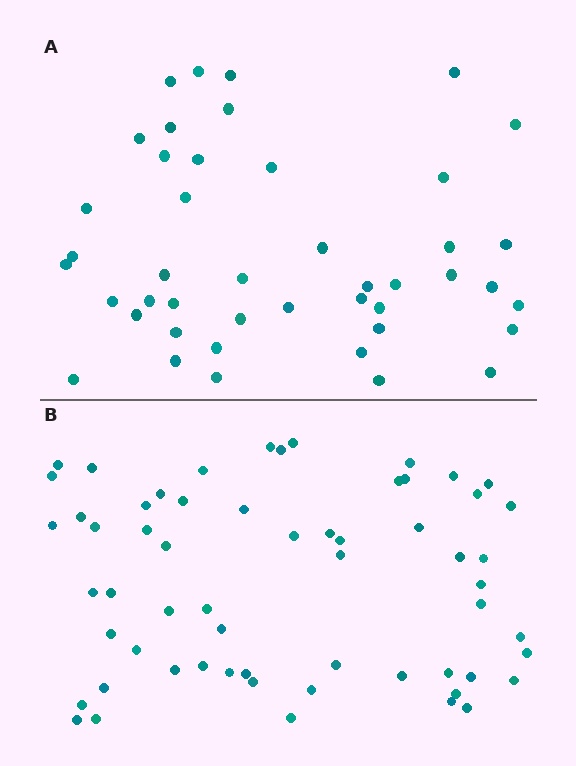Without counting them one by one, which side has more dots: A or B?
Region B (the bottom region) has more dots.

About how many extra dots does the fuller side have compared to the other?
Region B has approximately 15 more dots than region A.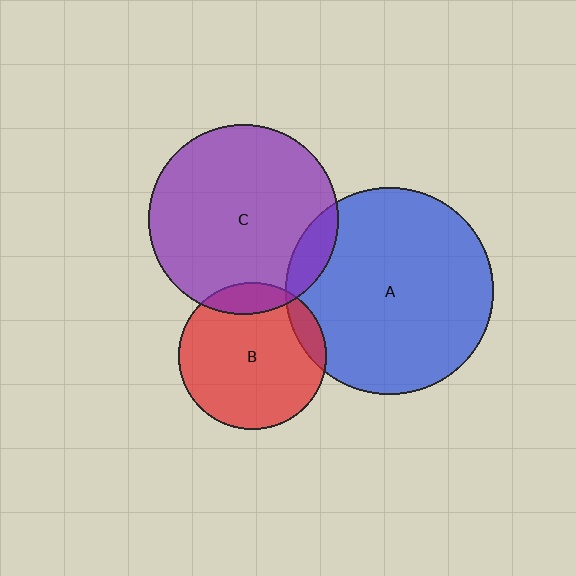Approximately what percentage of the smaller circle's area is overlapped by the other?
Approximately 10%.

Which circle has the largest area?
Circle A (blue).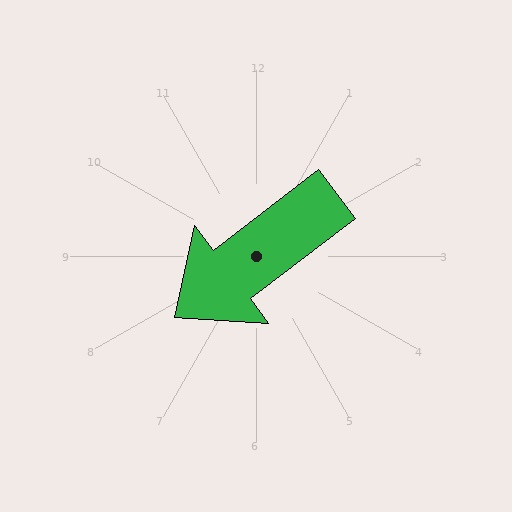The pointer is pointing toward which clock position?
Roughly 8 o'clock.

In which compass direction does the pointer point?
Southwest.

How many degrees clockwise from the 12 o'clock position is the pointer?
Approximately 233 degrees.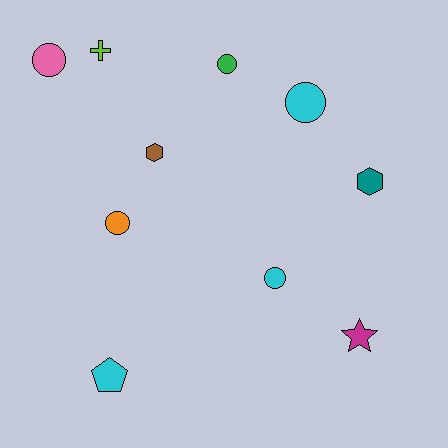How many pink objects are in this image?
There is 1 pink object.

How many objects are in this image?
There are 10 objects.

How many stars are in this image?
There is 1 star.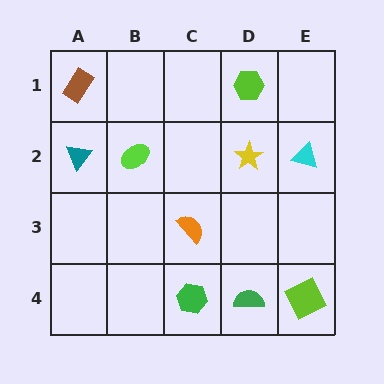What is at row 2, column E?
A cyan triangle.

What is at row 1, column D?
A lime hexagon.